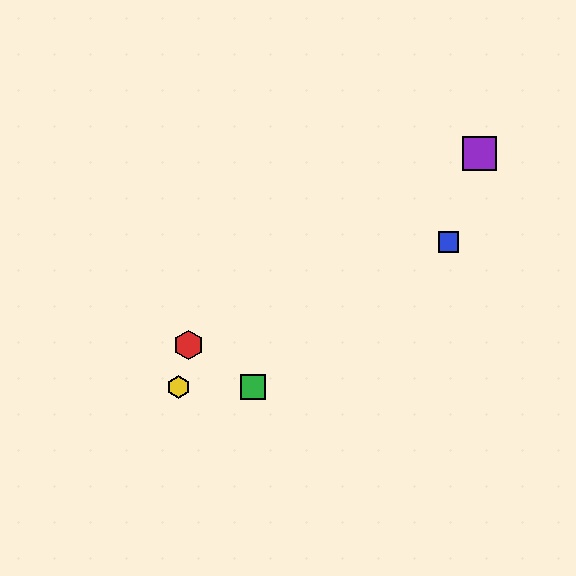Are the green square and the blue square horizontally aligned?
No, the green square is at y≈387 and the blue square is at y≈242.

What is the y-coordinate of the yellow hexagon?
The yellow hexagon is at y≈387.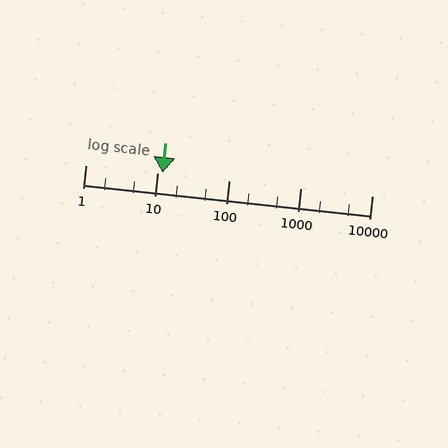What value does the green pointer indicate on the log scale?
The pointer indicates approximately 12.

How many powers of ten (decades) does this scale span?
The scale spans 4 decades, from 1 to 10000.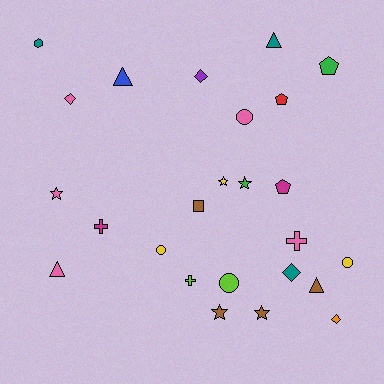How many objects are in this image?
There are 25 objects.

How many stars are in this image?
There are 5 stars.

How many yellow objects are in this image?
There are 3 yellow objects.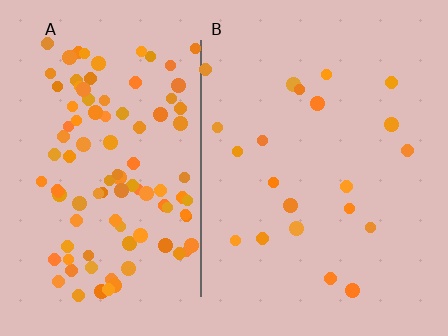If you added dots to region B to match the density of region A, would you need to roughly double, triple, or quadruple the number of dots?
Approximately quadruple.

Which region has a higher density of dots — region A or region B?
A (the left).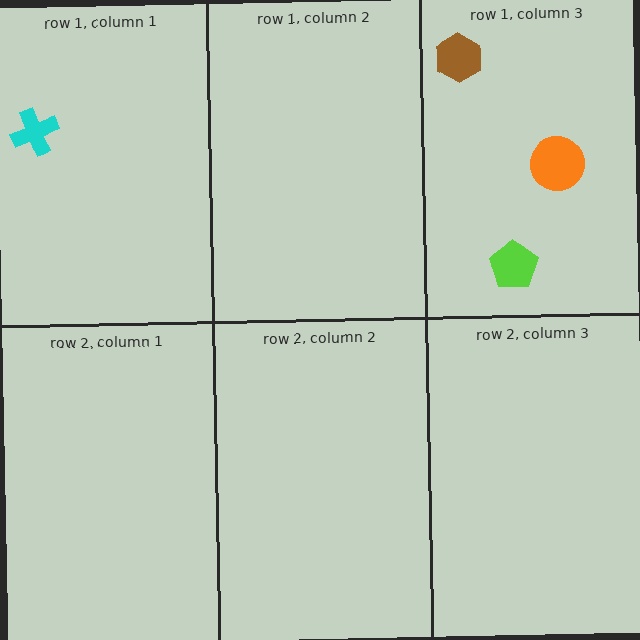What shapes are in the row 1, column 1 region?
The cyan cross.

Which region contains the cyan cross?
The row 1, column 1 region.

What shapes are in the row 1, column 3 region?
The brown hexagon, the lime pentagon, the orange circle.